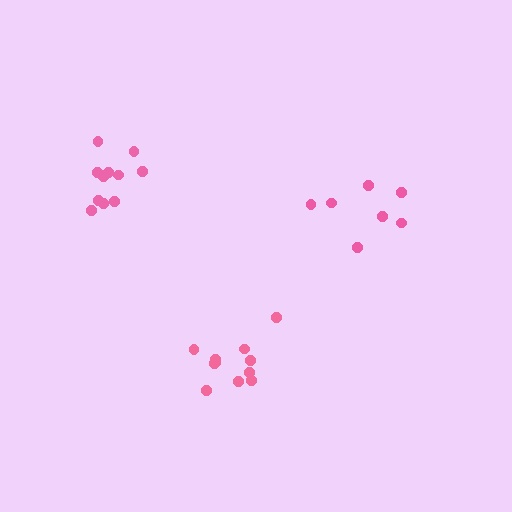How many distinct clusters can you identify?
There are 3 distinct clusters.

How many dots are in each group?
Group 1: 11 dots, Group 2: 7 dots, Group 3: 11 dots (29 total).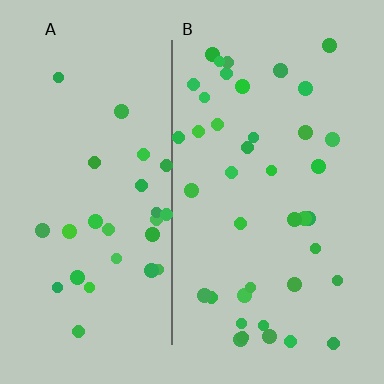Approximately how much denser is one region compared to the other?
Approximately 1.4× — region B over region A.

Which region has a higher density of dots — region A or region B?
B (the right).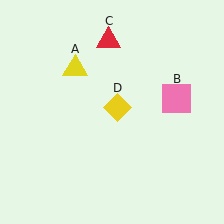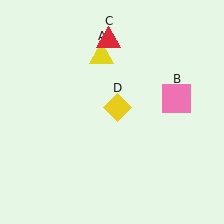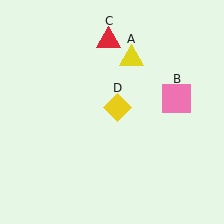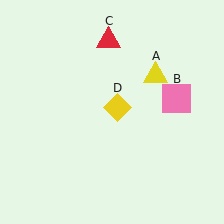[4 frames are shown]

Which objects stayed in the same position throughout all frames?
Pink square (object B) and red triangle (object C) and yellow diamond (object D) remained stationary.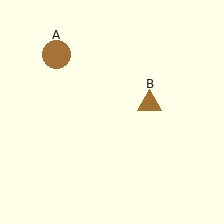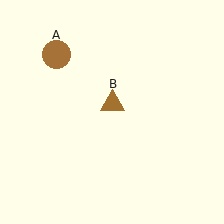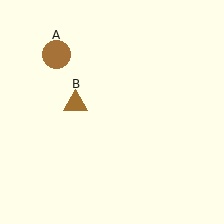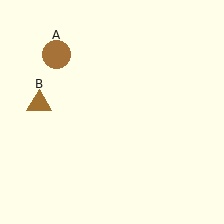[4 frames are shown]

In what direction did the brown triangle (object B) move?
The brown triangle (object B) moved left.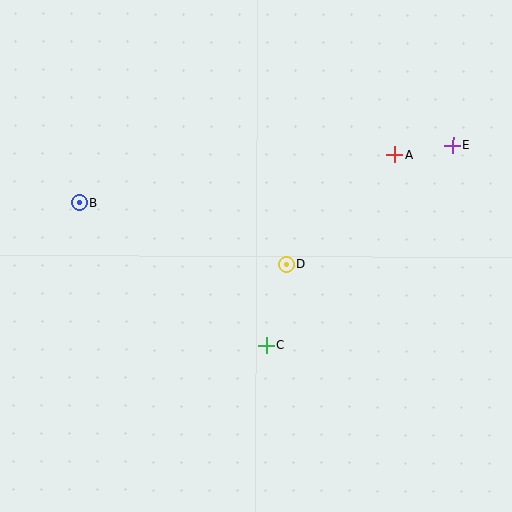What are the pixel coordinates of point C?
Point C is at (266, 345).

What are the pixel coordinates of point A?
Point A is at (395, 154).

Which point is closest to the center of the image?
Point D at (286, 264) is closest to the center.